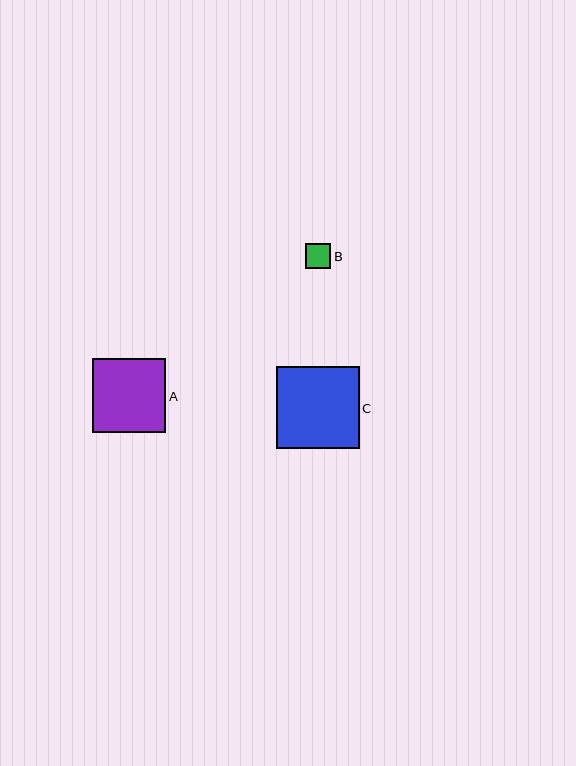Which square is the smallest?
Square B is the smallest with a size of approximately 25 pixels.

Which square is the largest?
Square C is the largest with a size of approximately 82 pixels.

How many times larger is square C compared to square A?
Square C is approximately 1.1 times the size of square A.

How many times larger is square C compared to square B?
Square C is approximately 3.3 times the size of square B.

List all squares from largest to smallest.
From largest to smallest: C, A, B.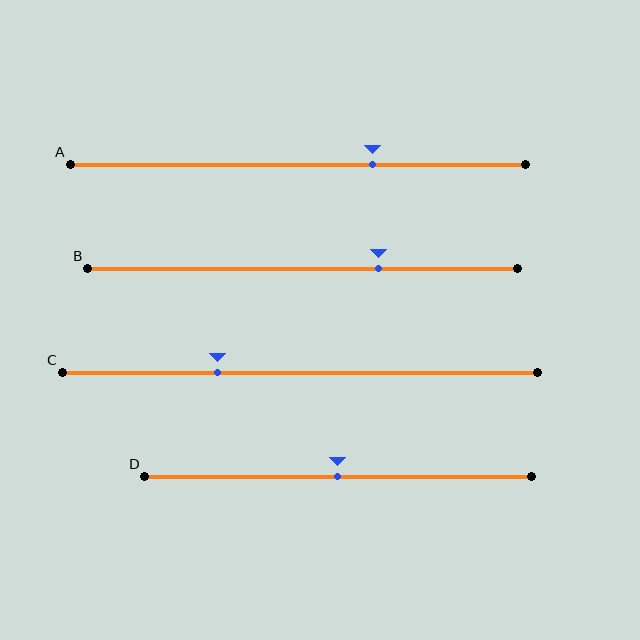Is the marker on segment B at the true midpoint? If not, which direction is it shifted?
No, the marker on segment B is shifted to the right by about 18% of the segment length.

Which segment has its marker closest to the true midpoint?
Segment D has its marker closest to the true midpoint.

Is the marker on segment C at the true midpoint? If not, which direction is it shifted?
No, the marker on segment C is shifted to the left by about 17% of the segment length.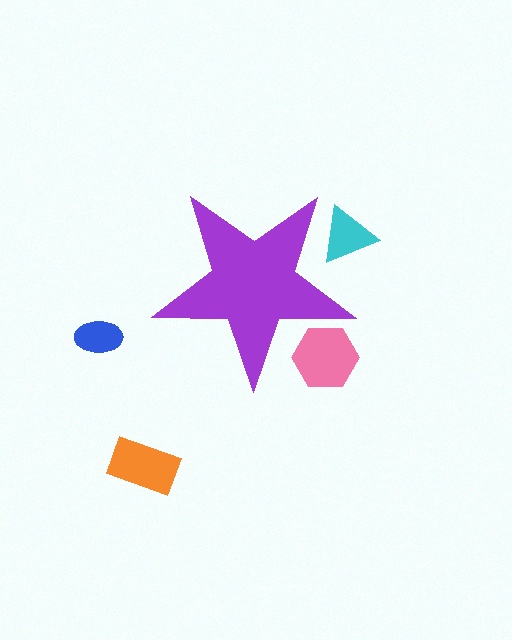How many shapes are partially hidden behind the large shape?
2 shapes are partially hidden.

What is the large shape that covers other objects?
A purple star.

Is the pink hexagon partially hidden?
Yes, the pink hexagon is partially hidden behind the purple star.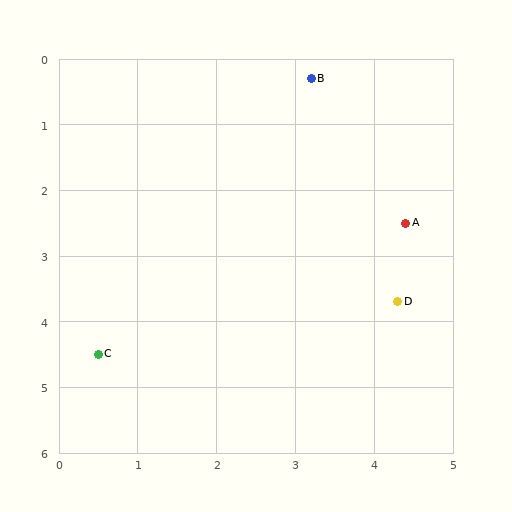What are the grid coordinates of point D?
Point D is at approximately (4.3, 3.7).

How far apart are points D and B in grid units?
Points D and B are about 3.6 grid units apart.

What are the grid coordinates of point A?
Point A is at approximately (4.4, 2.5).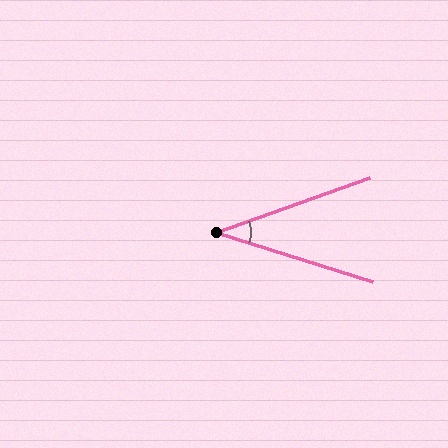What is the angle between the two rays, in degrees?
Approximately 37 degrees.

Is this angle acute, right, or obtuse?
It is acute.